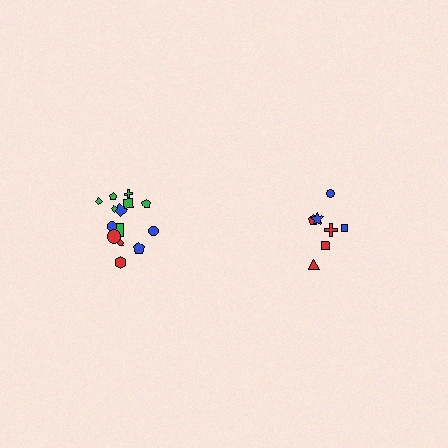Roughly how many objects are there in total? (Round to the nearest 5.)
Roughly 20 objects in total.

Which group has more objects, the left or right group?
The left group.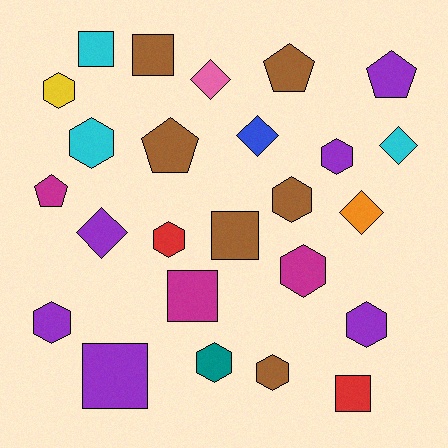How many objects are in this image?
There are 25 objects.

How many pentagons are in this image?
There are 4 pentagons.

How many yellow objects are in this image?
There is 1 yellow object.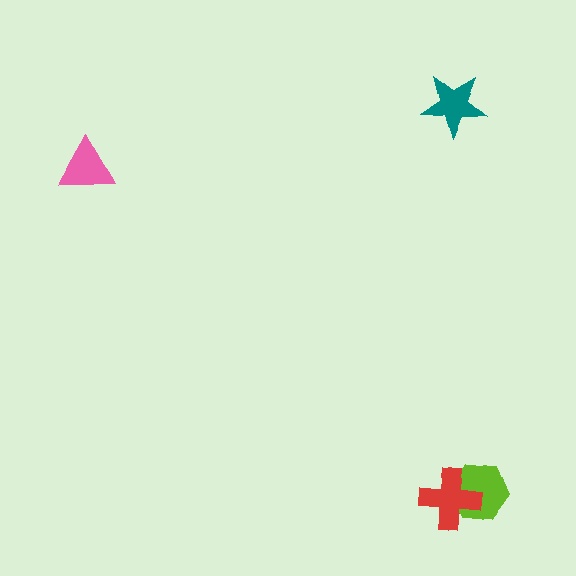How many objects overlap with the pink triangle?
0 objects overlap with the pink triangle.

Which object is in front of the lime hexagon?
The red cross is in front of the lime hexagon.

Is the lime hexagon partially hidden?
Yes, it is partially covered by another shape.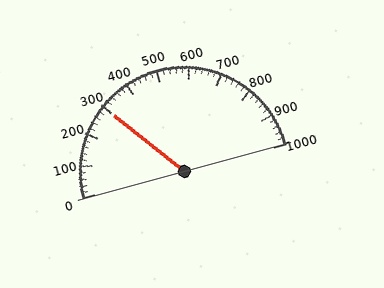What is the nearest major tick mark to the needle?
The nearest major tick mark is 300.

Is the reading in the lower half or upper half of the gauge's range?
The reading is in the lower half of the range (0 to 1000).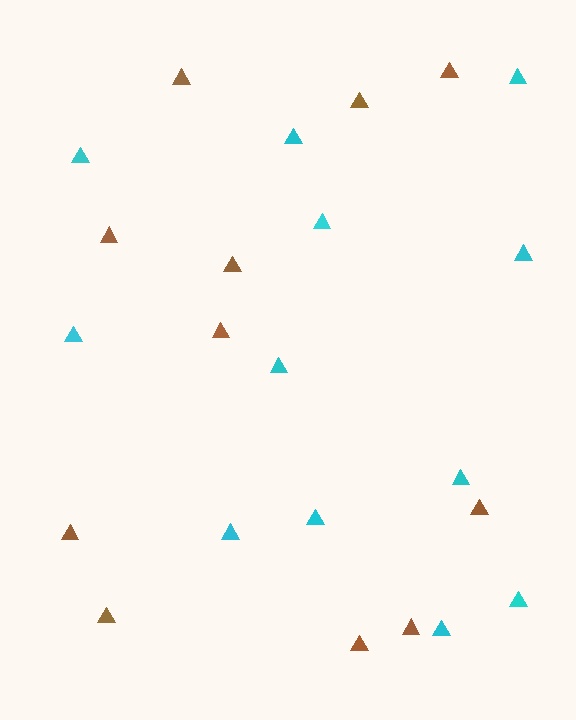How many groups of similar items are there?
There are 2 groups: one group of cyan triangles (12) and one group of brown triangles (11).